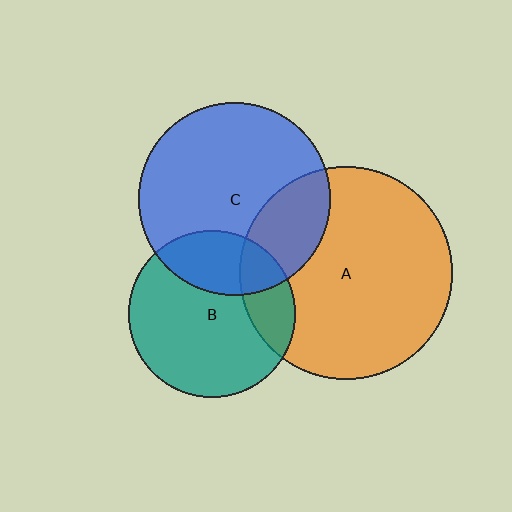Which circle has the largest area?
Circle A (orange).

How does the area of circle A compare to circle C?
Approximately 1.2 times.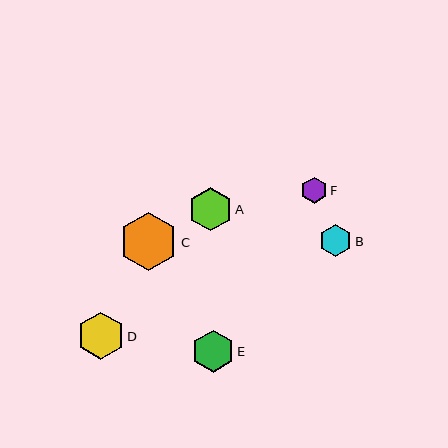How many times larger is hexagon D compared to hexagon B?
Hexagon D is approximately 1.5 times the size of hexagon B.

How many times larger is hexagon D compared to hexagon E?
Hexagon D is approximately 1.1 times the size of hexagon E.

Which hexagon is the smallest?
Hexagon F is the smallest with a size of approximately 26 pixels.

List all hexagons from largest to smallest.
From largest to smallest: C, D, A, E, B, F.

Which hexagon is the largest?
Hexagon C is the largest with a size of approximately 59 pixels.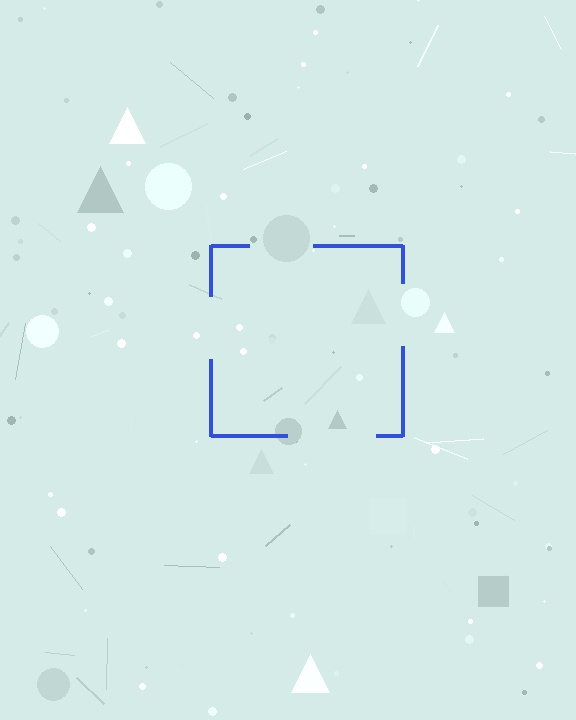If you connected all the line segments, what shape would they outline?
They would outline a square.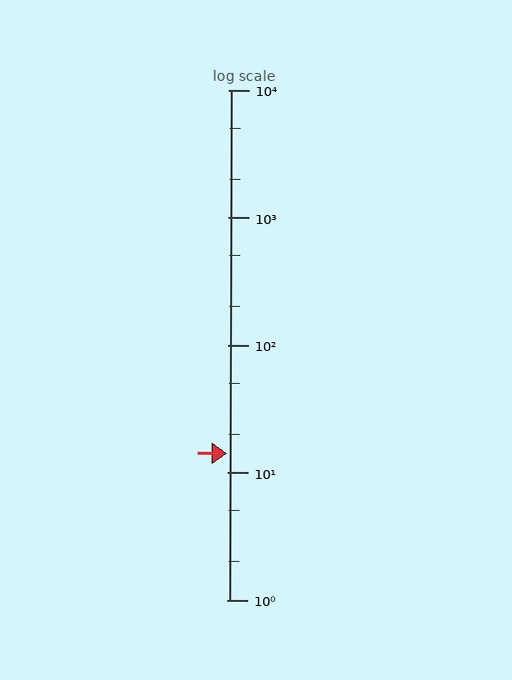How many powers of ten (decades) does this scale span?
The scale spans 4 decades, from 1 to 10000.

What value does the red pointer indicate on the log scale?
The pointer indicates approximately 14.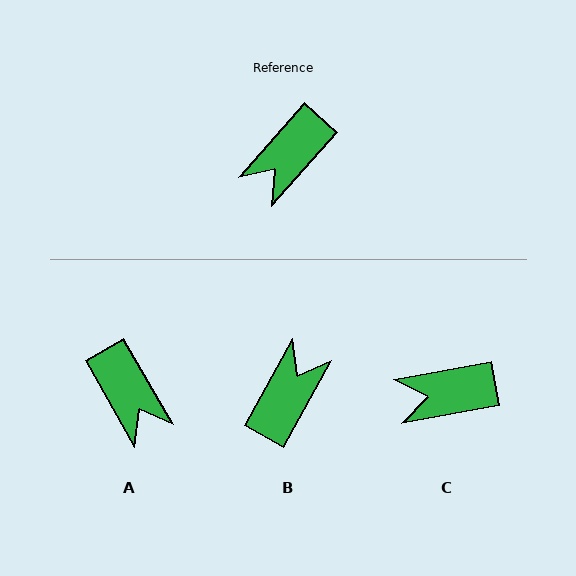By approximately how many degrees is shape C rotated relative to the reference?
Approximately 38 degrees clockwise.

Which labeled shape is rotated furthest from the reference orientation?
B, about 168 degrees away.